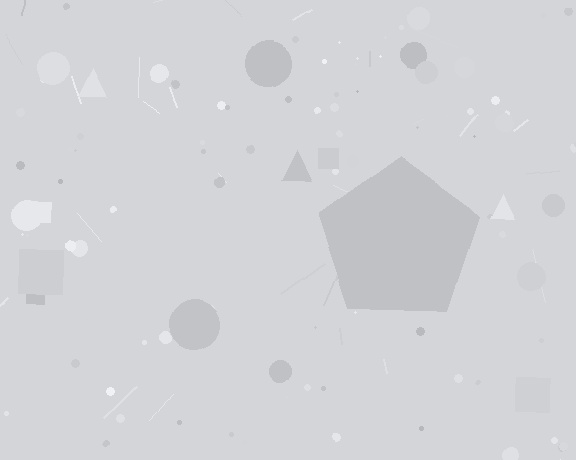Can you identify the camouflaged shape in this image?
The camouflaged shape is a pentagon.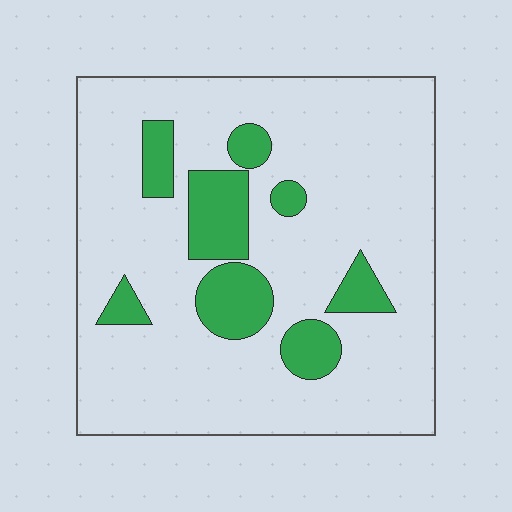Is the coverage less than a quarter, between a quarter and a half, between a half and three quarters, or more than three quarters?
Less than a quarter.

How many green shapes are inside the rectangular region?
8.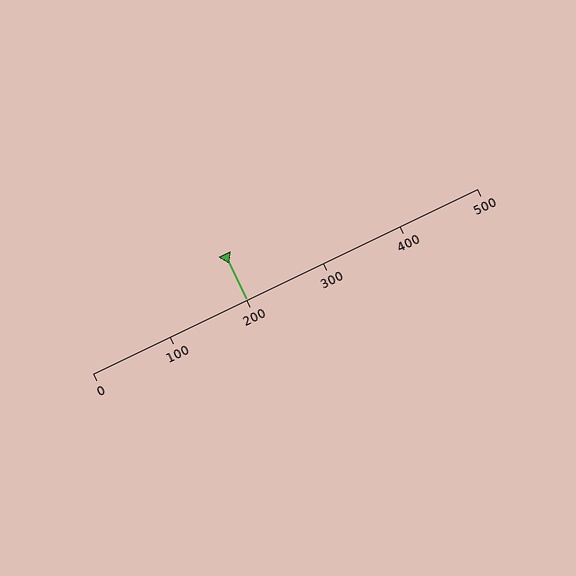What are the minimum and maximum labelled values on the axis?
The axis runs from 0 to 500.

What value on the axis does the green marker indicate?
The marker indicates approximately 200.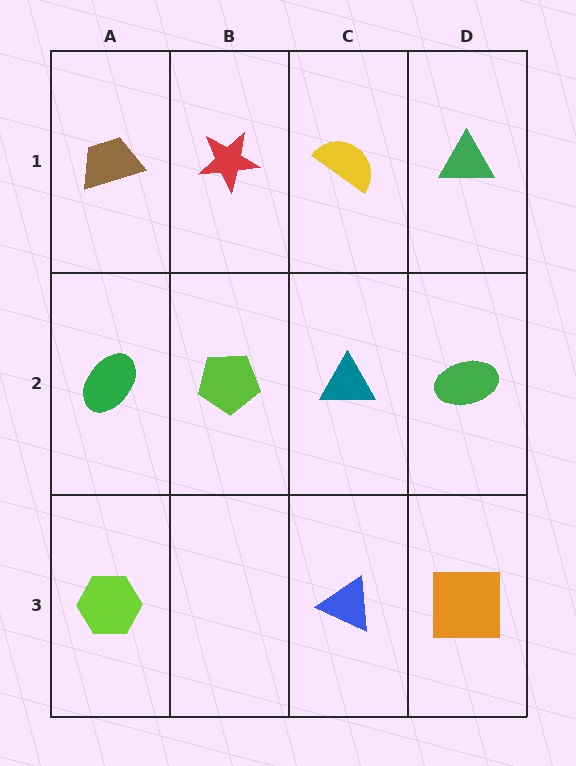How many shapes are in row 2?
4 shapes.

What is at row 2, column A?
A green ellipse.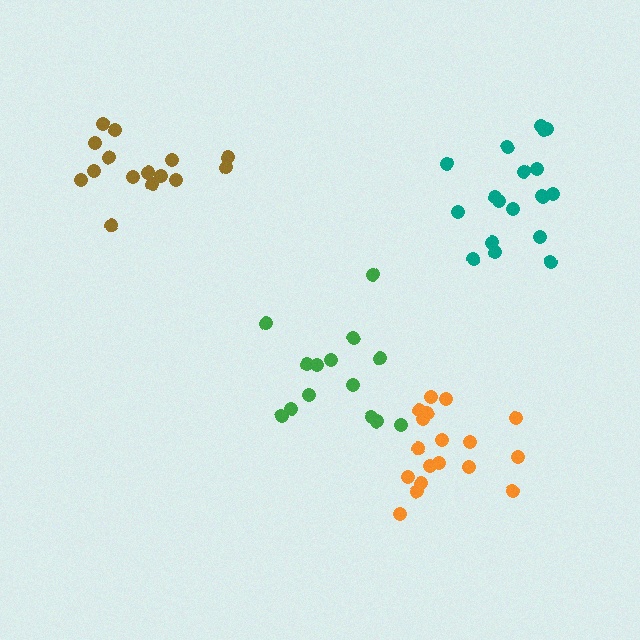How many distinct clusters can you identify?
There are 4 distinct clusters.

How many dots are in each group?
Group 1: 18 dots, Group 2: 19 dots, Group 3: 15 dots, Group 4: 14 dots (66 total).